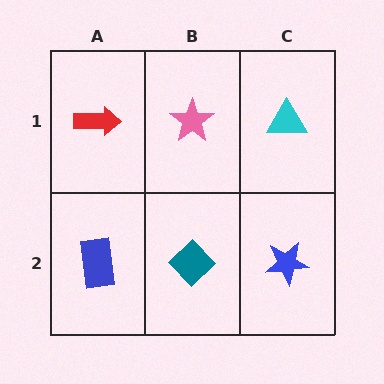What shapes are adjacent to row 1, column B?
A teal diamond (row 2, column B), a red arrow (row 1, column A), a cyan triangle (row 1, column C).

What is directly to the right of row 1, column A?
A pink star.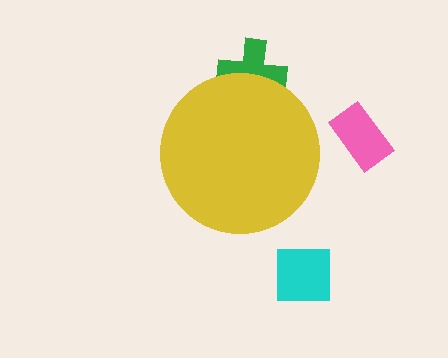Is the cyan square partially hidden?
No, the cyan square is fully visible.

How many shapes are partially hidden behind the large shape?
1 shape is partially hidden.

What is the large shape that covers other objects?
A yellow circle.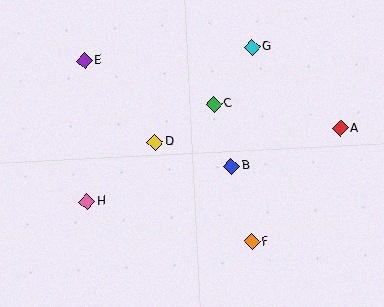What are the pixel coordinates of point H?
Point H is at (87, 202).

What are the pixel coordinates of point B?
Point B is at (232, 166).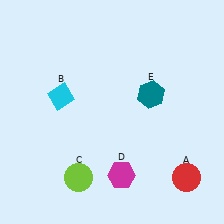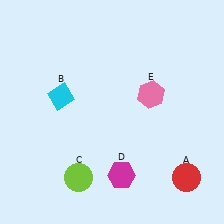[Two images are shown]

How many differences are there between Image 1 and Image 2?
There is 1 difference between the two images.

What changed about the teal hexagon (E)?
In Image 1, E is teal. In Image 2, it changed to pink.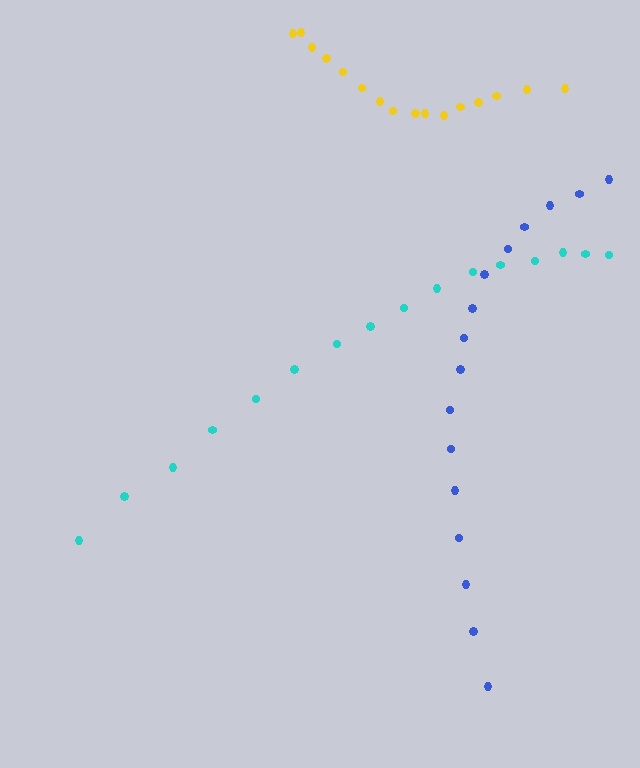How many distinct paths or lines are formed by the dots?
There are 3 distinct paths.